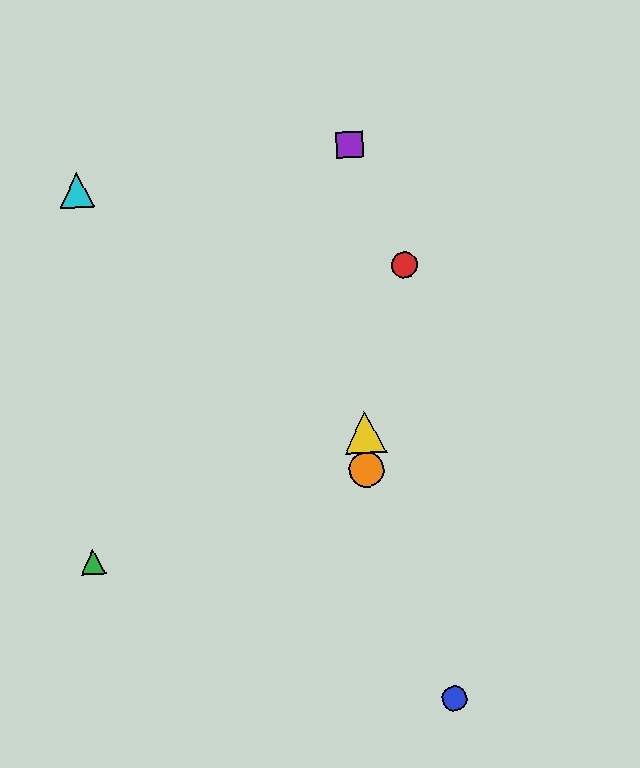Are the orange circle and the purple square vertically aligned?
Yes, both are at x≈367.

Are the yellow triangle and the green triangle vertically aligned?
No, the yellow triangle is at x≈365 and the green triangle is at x≈93.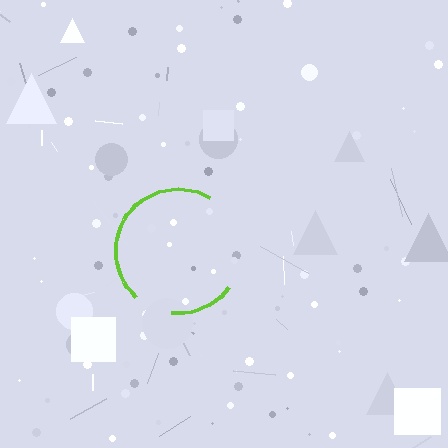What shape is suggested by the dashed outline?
The dashed outline suggests a circle.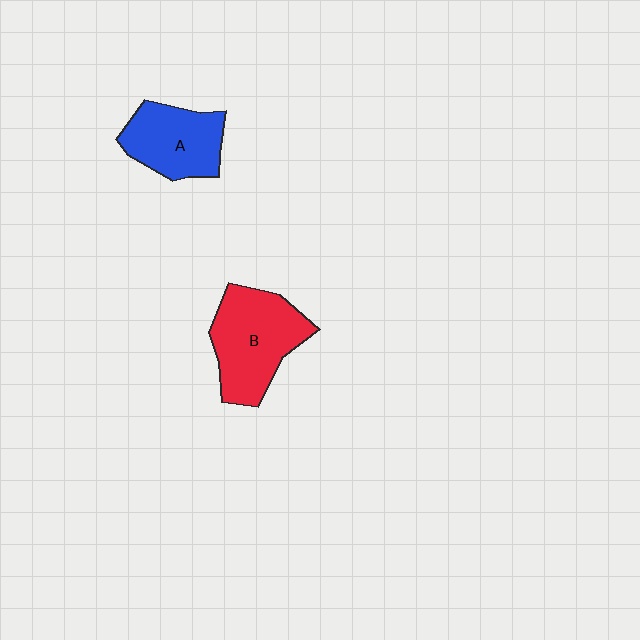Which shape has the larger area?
Shape B (red).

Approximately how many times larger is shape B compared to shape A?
Approximately 1.3 times.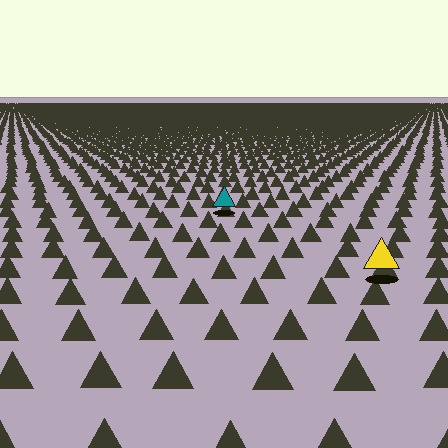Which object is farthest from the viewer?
The teal triangle is farthest from the viewer. It appears smaller and the ground texture around it is denser.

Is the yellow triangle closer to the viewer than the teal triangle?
Yes. The yellow triangle is closer — you can tell from the texture gradient: the ground texture is coarser near it.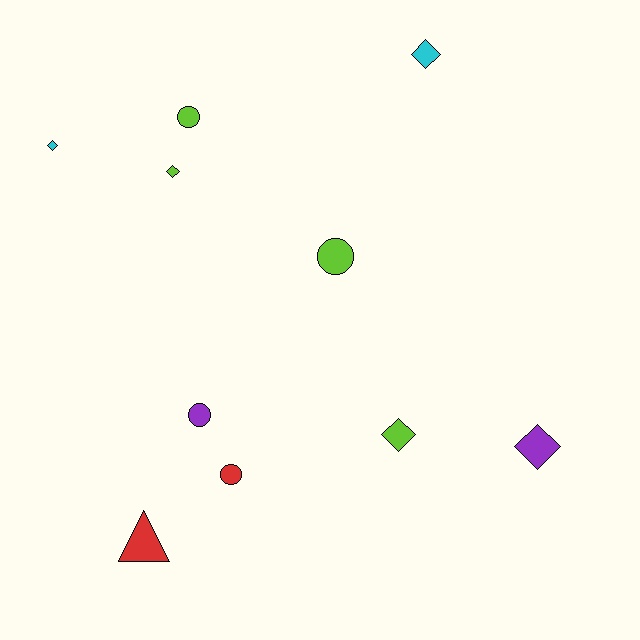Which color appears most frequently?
Lime, with 4 objects.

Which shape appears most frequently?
Diamond, with 5 objects.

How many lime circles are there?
There are 2 lime circles.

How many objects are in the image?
There are 10 objects.